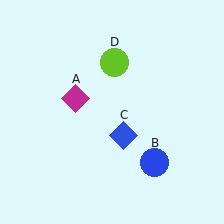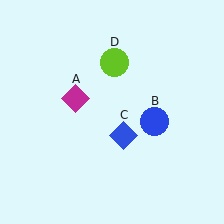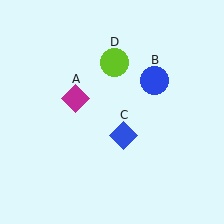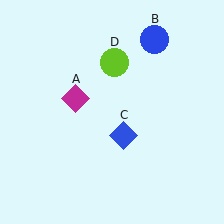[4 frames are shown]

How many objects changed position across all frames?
1 object changed position: blue circle (object B).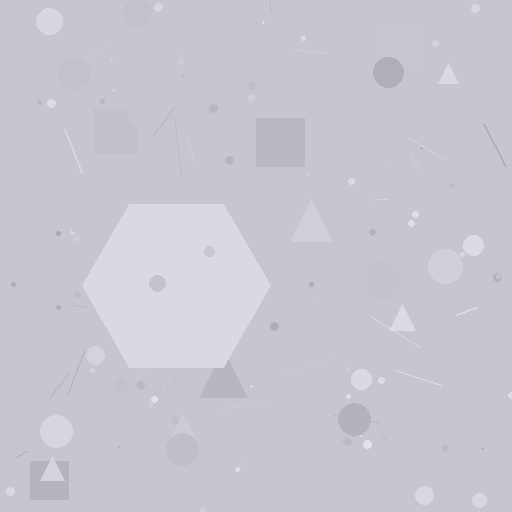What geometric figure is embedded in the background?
A hexagon is embedded in the background.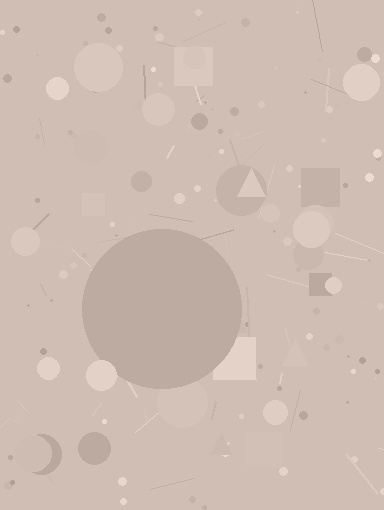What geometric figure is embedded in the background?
A circle is embedded in the background.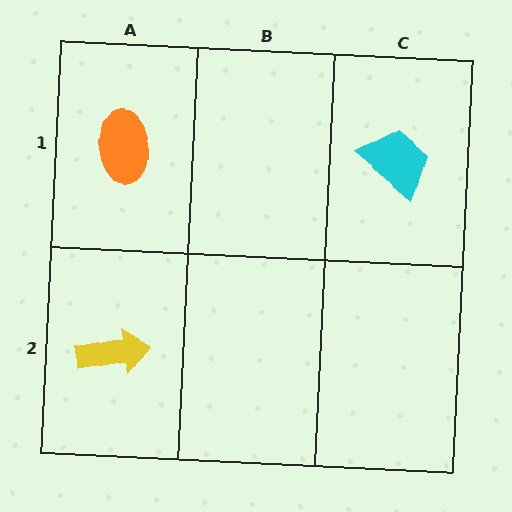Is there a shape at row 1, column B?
No, that cell is empty.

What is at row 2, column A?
A yellow arrow.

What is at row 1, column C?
A cyan trapezoid.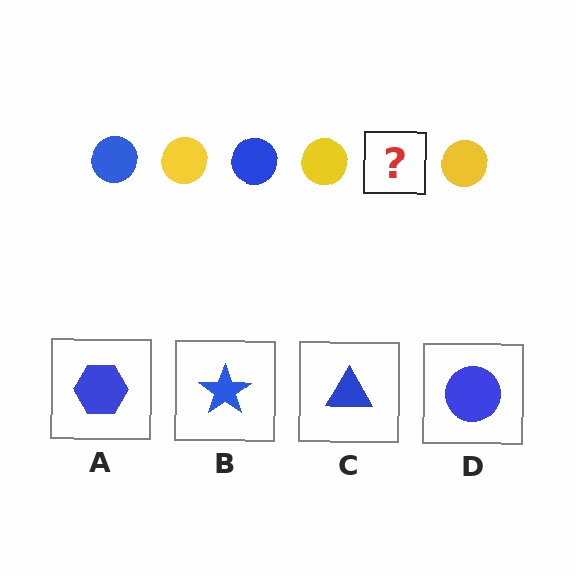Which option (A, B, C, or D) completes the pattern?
D.